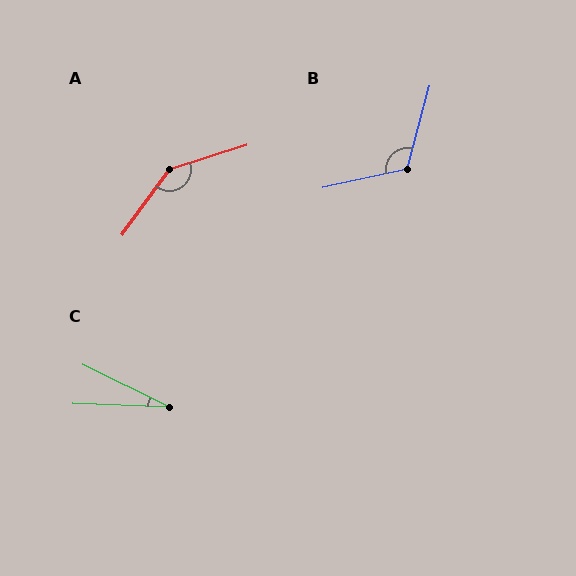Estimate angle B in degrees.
Approximately 117 degrees.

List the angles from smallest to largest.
C (24°), B (117°), A (144°).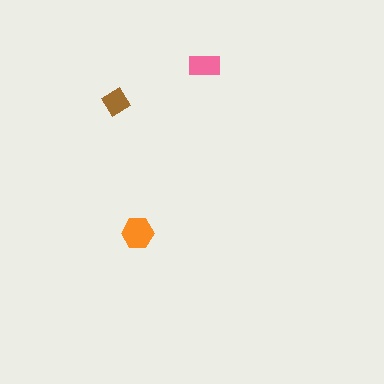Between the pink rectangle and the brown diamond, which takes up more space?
The pink rectangle.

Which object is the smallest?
The brown diamond.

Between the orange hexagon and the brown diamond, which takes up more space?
The orange hexagon.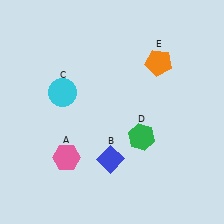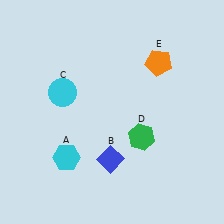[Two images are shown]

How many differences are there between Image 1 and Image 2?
There is 1 difference between the two images.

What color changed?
The hexagon (A) changed from pink in Image 1 to cyan in Image 2.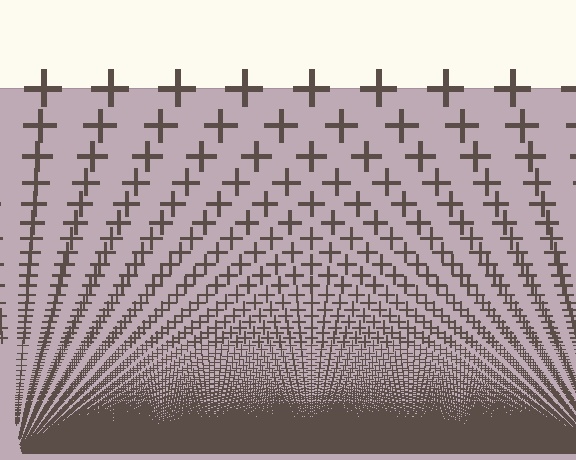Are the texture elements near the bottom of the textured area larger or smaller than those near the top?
Smaller. The gradient is inverted — elements near the bottom are smaller and denser.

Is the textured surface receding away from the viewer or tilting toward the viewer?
The surface appears to tilt toward the viewer. Texture elements get larger and sparser toward the top.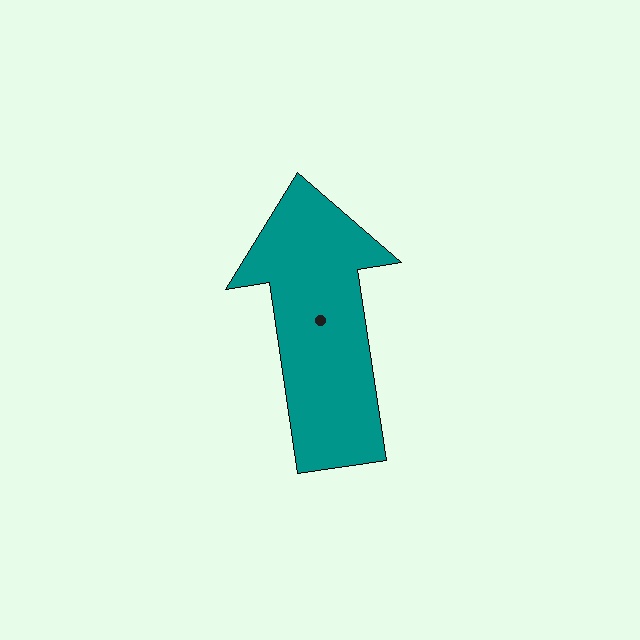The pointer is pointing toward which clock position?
Roughly 12 o'clock.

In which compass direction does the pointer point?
North.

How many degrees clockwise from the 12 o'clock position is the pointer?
Approximately 351 degrees.